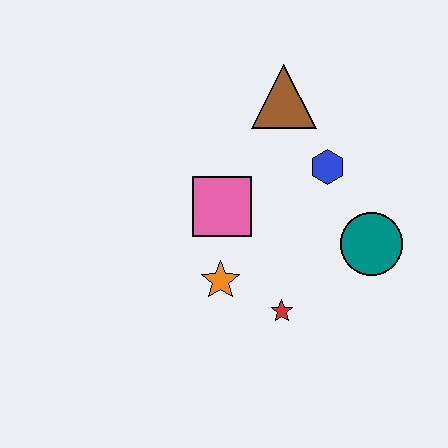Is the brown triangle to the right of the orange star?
Yes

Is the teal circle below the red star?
No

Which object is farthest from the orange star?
The brown triangle is farthest from the orange star.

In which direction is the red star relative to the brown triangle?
The red star is below the brown triangle.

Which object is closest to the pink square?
The orange star is closest to the pink square.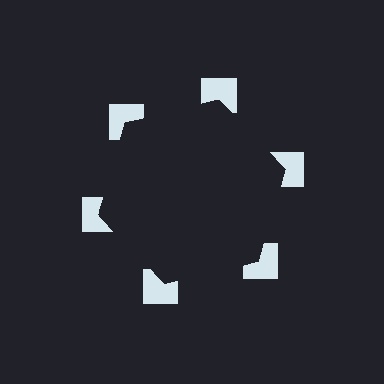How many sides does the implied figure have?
6 sides.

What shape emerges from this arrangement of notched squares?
An illusory hexagon — its edges are inferred from the aligned wedge cuts in the notched squares, not physically drawn.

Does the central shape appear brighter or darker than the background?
It typically appears slightly darker than the background, even though no actual brightness change is drawn.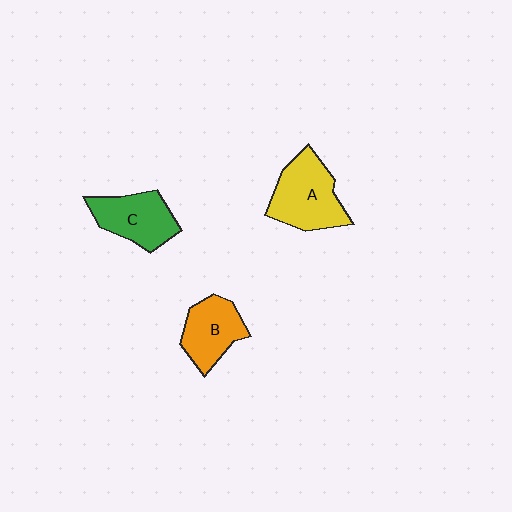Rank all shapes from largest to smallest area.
From largest to smallest: A (yellow), C (green), B (orange).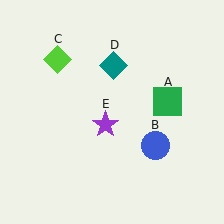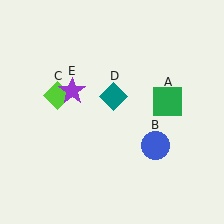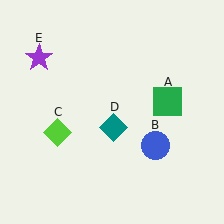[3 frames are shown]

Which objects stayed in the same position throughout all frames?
Green square (object A) and blue circle (object B) remained stationary.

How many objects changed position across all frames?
3 objects changed position: lime diamond (object C), teal diamond (object D), purple star (object E).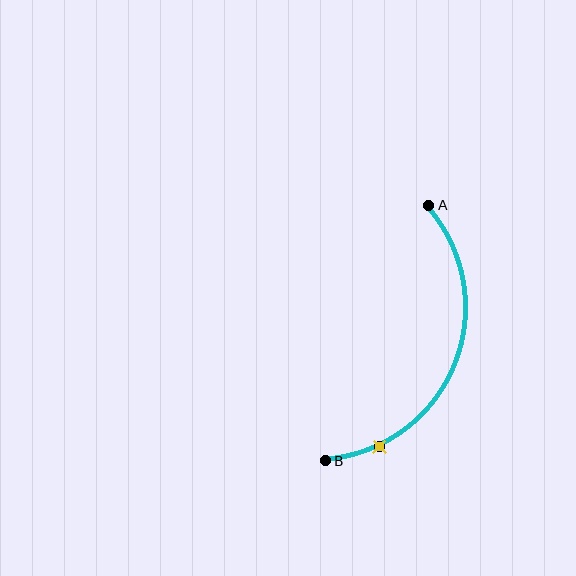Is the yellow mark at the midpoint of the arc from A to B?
No. The yellow mark lies on the arc but is closer to endpoint B. The arc midpoint would be at the point on the curve equidistant along the arc from both A and B.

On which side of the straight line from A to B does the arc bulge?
The arc bulges to the right of the straight line connecting A and B.